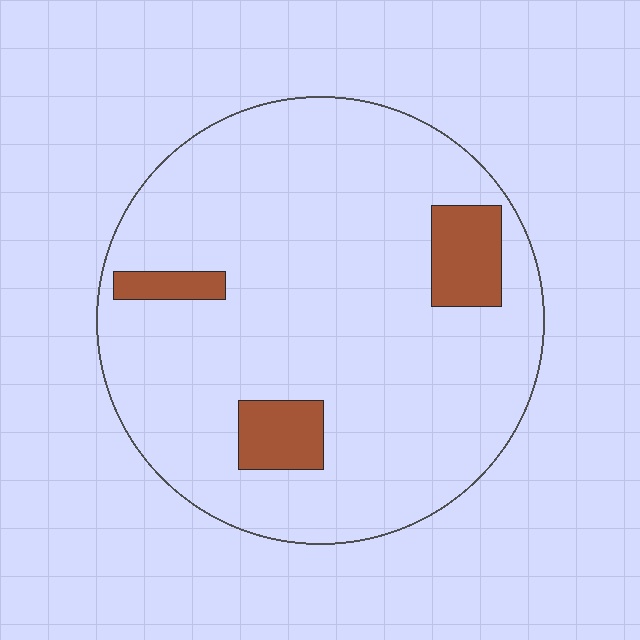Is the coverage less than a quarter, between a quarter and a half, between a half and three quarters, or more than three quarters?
Less than a quarter.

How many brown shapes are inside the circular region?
3.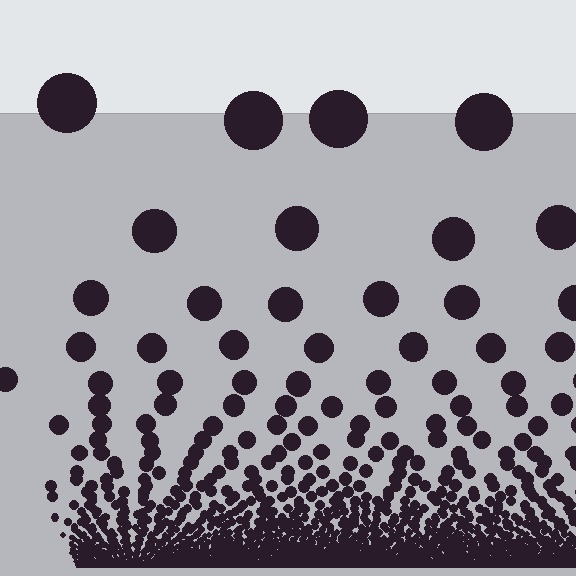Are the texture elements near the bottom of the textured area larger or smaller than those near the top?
Smaller. The gradient is inverted — elements near the bottom are smaller and denser.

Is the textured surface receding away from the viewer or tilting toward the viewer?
The surface appears to tilt toward the viewer. Texture elements get larger and sparser toward the top.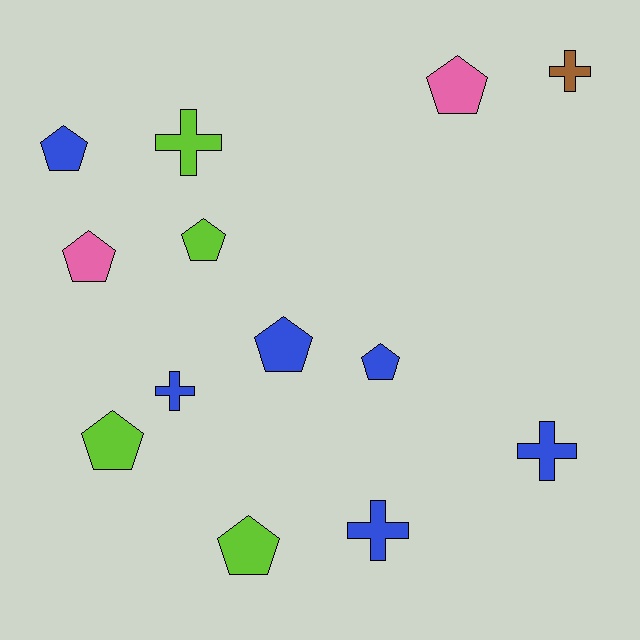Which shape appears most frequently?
Pentagon, with 8 objects.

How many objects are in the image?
There are 13 objects.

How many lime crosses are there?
There is 1 lime cross.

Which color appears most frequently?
Blue, with 6 objects.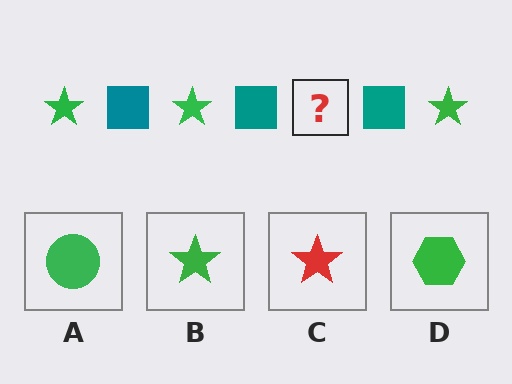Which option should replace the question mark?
Option B.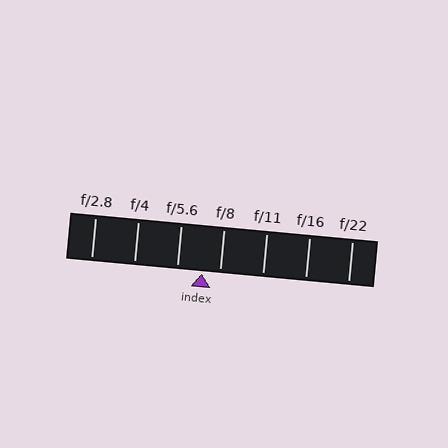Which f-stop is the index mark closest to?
The index mark is closest to f/8.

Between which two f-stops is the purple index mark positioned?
The index mark is between f/5.6 and f/8.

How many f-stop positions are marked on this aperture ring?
There are 7 f-stop positions marked.